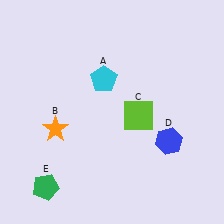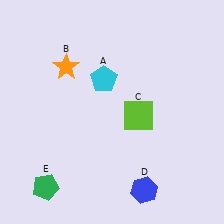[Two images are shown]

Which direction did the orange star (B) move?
The orange star (B) moved up.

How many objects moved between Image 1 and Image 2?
2 objects moved between the two images.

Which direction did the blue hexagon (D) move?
The blue hexagon (D) moved down.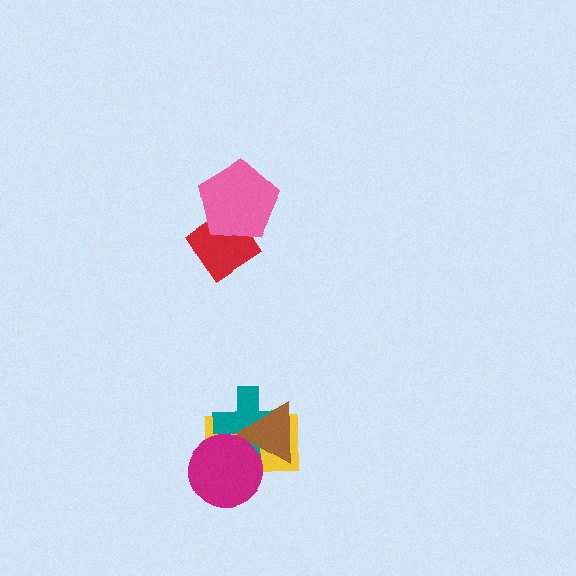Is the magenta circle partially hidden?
No, no other shape covers it.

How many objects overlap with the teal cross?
3 objects overlap with the teal cross.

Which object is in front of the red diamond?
The pink pentagon is in front of the red diamond.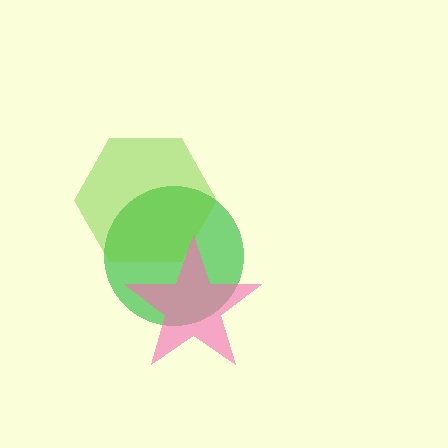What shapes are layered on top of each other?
The layered shapes are: a green circle, a lime hexagon, a pink star.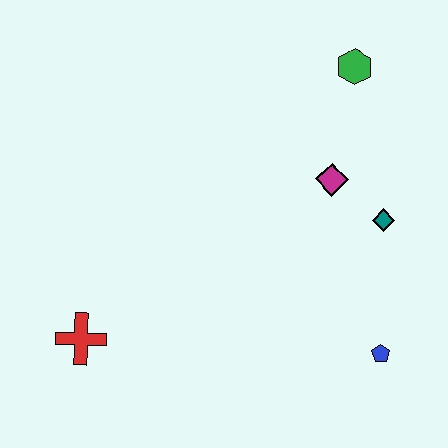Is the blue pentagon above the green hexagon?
No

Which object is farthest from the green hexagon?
The red cross is farthest from the green hexagon.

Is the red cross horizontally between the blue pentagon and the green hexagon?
No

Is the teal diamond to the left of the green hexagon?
No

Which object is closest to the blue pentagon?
The teal diamond is closest to the blue pentagon.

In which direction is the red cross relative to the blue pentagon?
The red cross is to the left of the blue pentagon.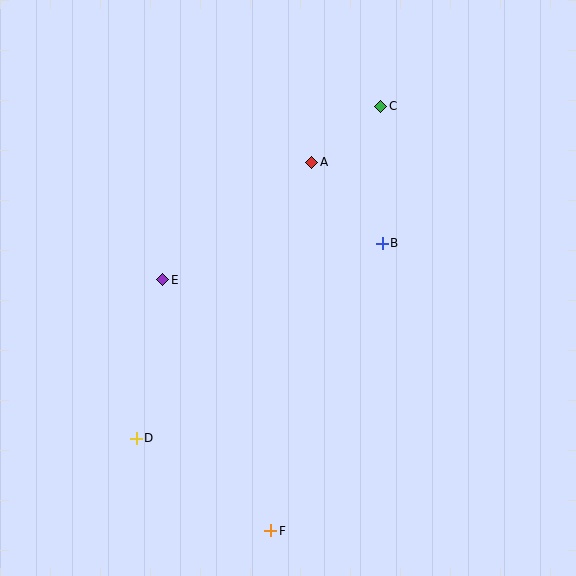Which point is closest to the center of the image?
Point B at (382, 243) is closest to the center.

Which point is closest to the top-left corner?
Point E is closest to the top-left corner.